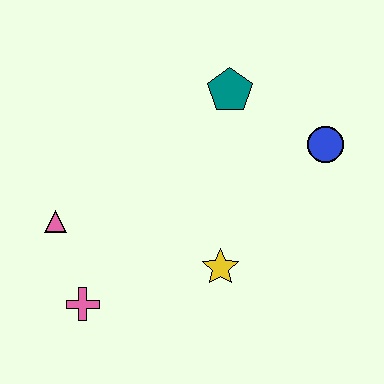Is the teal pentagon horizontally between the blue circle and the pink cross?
Yes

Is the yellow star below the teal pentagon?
Yes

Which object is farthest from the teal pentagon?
The pink cross is farthest from the teal pentagon.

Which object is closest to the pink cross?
The pink triangle is closest to the pink cross.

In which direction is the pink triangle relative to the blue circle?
The pink triangle is to the left of the blue circle.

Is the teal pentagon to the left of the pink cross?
No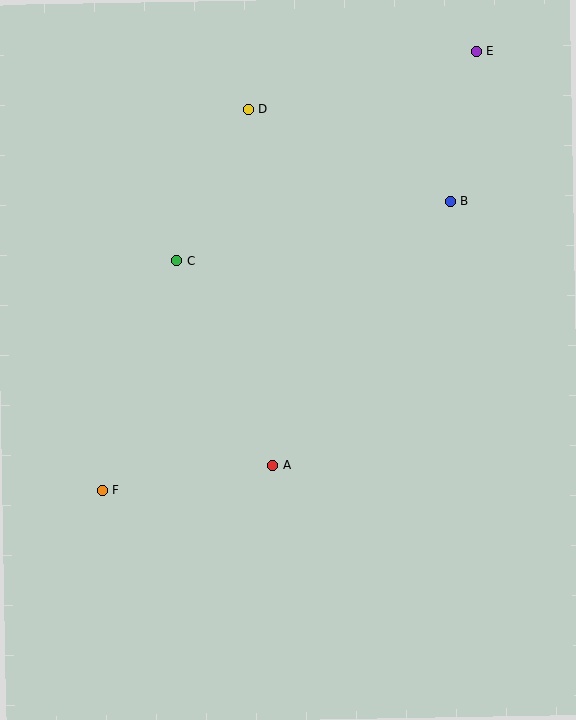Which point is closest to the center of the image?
Point A at (273, 465) is closest to the center.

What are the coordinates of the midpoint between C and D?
The midpoint between C and D is at (213, 185).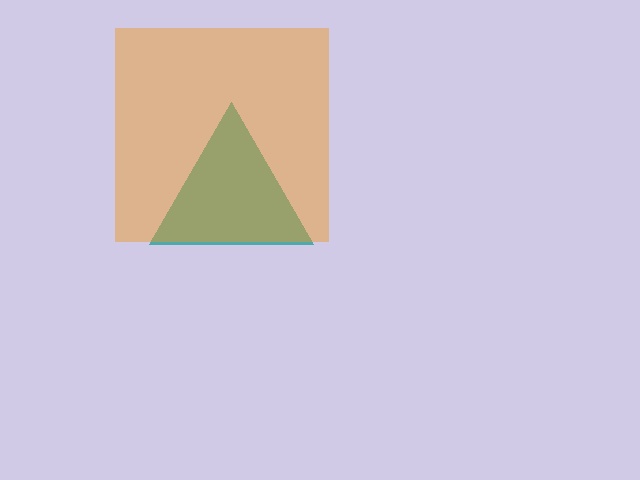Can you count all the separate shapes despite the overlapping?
Yes, there are 2 separate shapes.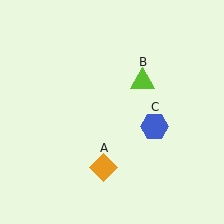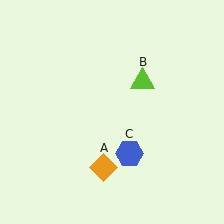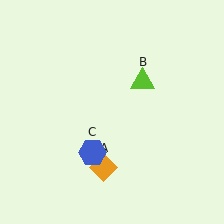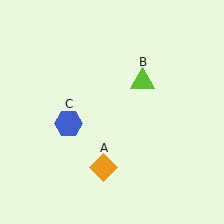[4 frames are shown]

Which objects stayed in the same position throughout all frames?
Orange diamond (object A) and lime triangle (object B) remained stationary.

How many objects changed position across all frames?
1 object changed position: blue hexagon (object C).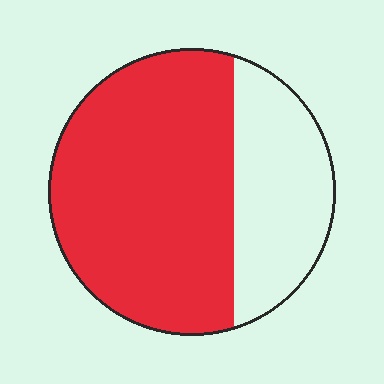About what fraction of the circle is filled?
About two thirds (2/3).